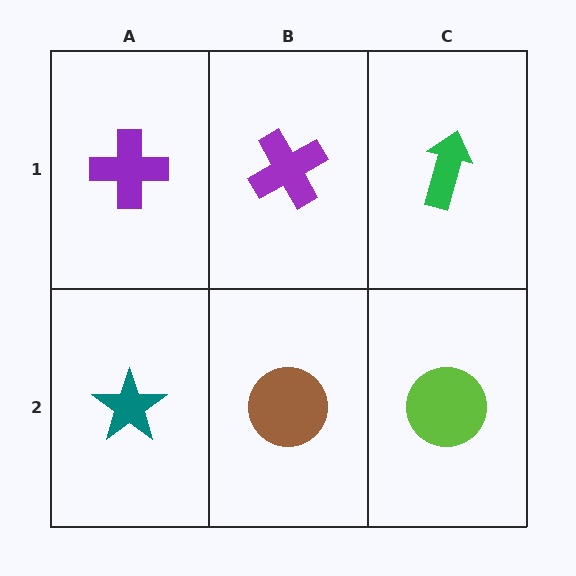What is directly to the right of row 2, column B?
A lime circle.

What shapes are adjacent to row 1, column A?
A teal star (row 2, column A), a purple cross (row 1, column B).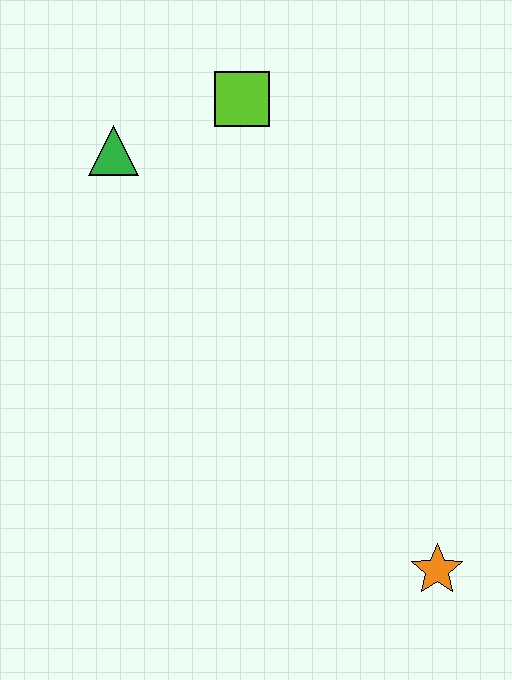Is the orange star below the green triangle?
Yes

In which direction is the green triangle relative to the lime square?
The green triangle is to the left of the lime square.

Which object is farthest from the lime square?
The orange star is farthest from the lime square.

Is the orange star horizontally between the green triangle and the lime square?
No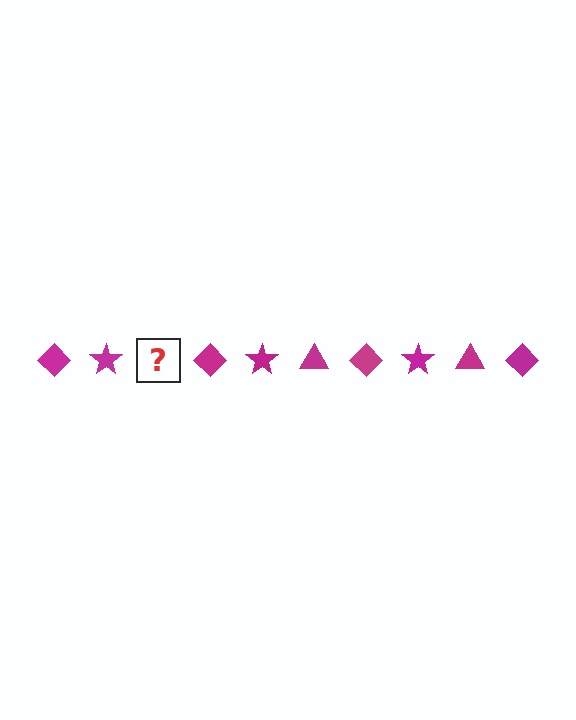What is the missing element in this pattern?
The missing element is a magenta triangle.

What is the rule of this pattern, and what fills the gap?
The rule is that the pattern cycles through diamond, star, triangle shapes in magenta. The gap should be filled with a magenta triangle.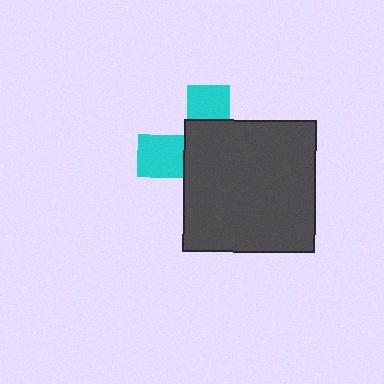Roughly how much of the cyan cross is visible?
A small part of it is visible (roughly 33%).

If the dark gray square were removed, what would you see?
You would see the complete cyan cross.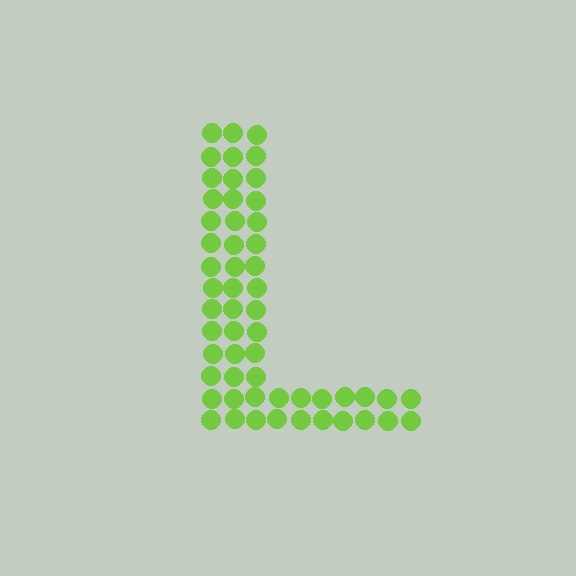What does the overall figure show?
The overall figure shows the letter L.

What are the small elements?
The small elements are circles.